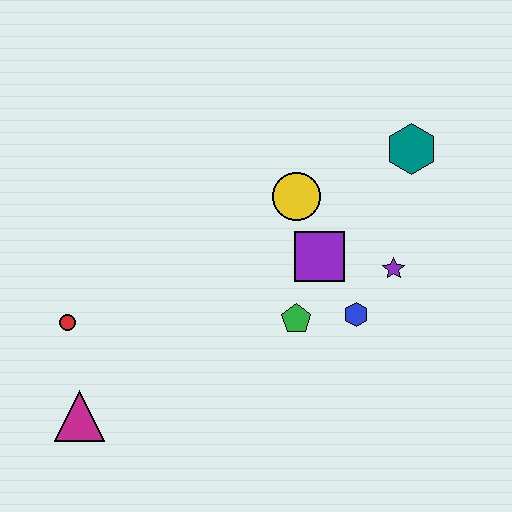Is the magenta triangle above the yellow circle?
No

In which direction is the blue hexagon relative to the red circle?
The blue hexagon is to the right of the red circle.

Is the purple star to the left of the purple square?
No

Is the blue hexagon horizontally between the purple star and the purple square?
Yes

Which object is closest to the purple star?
The blue hexagon is closest to the purple star.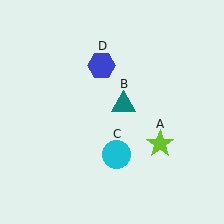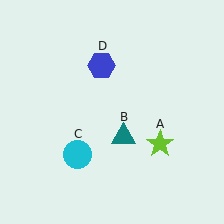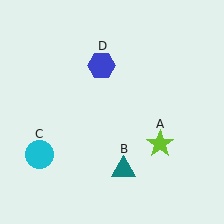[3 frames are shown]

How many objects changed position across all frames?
2 objects changed position: teal triangle (object B), cyan circle (object C).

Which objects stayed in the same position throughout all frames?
Lime star (object A) and blue hexagon (object D) remained stationary.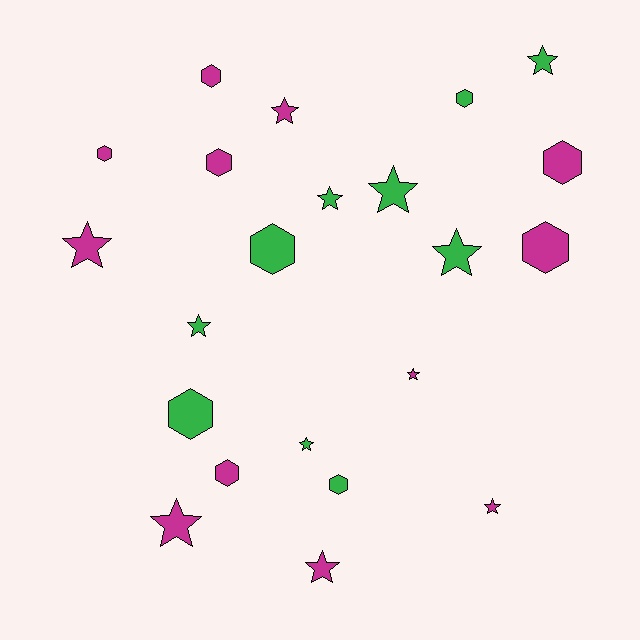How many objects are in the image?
There are 22 objects.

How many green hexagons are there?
There are 4 green hexagons.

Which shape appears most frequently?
Star, with 12 objects.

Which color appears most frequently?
Magenta, with 12 objects.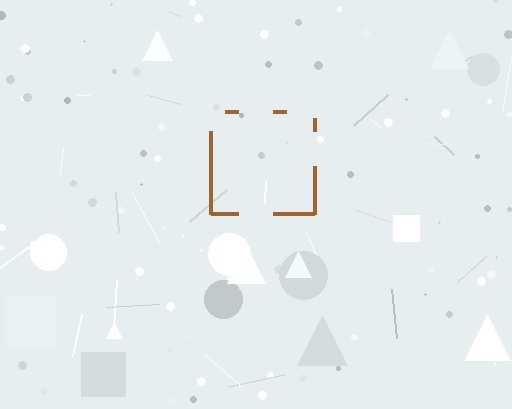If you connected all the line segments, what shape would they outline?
They would outline a square.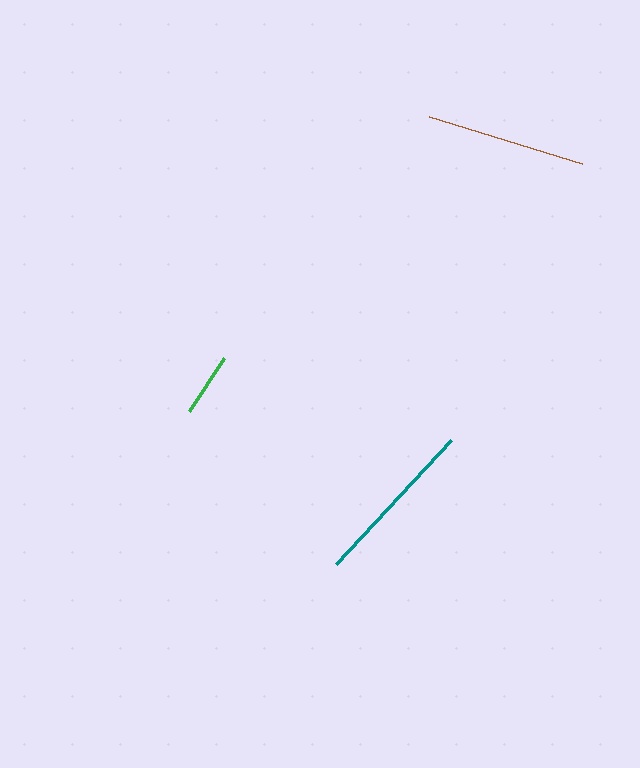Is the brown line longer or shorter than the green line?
The brown line is longer than the green line.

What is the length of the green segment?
The green segment is approximately 63 pixels long.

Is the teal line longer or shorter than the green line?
The teal line is longer than the green line.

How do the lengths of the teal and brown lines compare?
The teal and brown lines are approximately the same length.